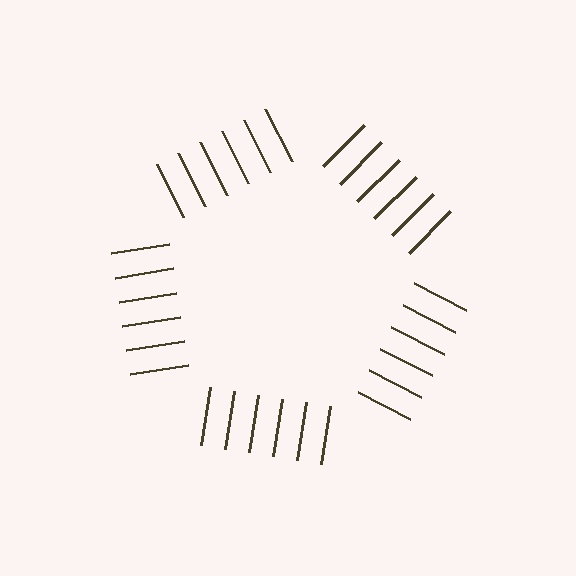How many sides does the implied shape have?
5 sides — the line-ends trace a pentagon.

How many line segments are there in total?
30 — 6 along each of the 5 edges.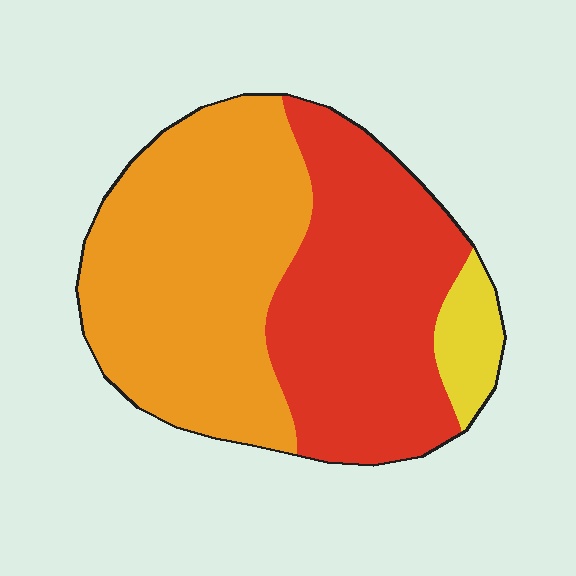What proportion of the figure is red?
Red covers roughly 45% of the figure.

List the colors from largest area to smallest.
From largest to smallest: orange, red, yellow.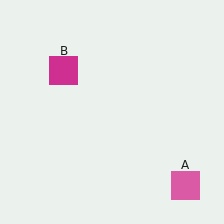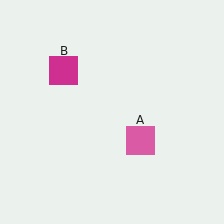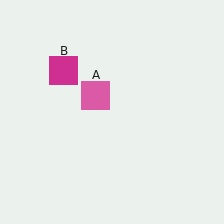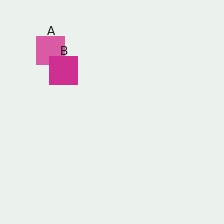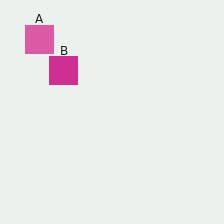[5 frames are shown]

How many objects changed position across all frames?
1 object changed position: pink square (object A).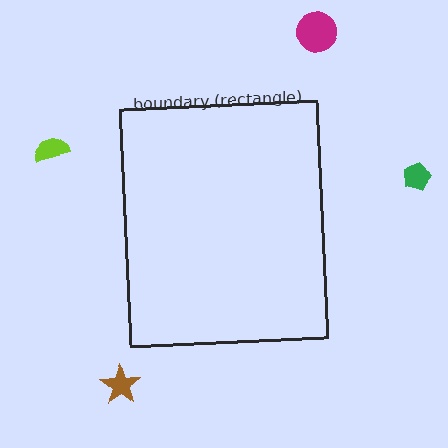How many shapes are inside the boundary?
0 inside, 4 outside.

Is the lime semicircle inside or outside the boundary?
Outside.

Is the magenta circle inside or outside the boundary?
Outside.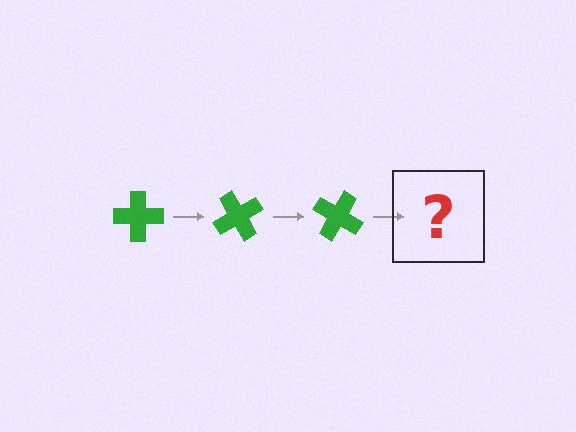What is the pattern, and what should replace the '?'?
The pattern is that the cross rotates 60 degrees each step. The '?' should be a green cross rotated 180 degrees.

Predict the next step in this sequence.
The next step is a green cross rotated 180 degrees.